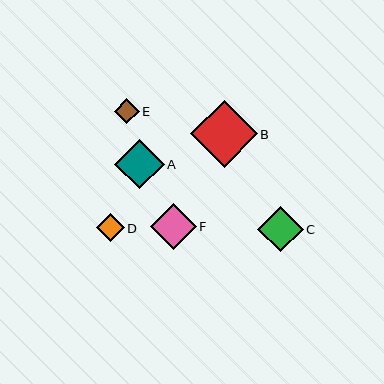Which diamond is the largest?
Diamond B is the largest with a size of approximately 67 pixels.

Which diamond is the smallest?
Diamond E is the smallest with a size of approximately 25 pixels.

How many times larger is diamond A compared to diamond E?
Diamond A is approximately 2.0 times the size of diamond E.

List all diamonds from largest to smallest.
From largest to smallest: B, A, F, C, D, E.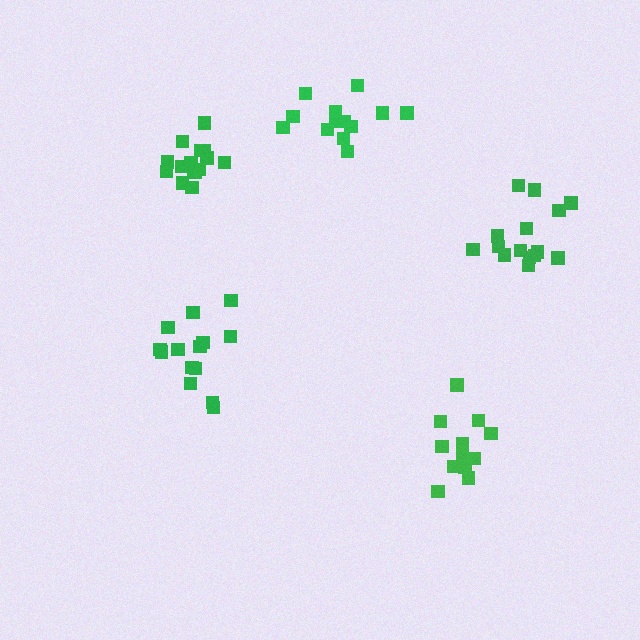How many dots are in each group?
Group 1: 14 dots, Group 2: 14 dots, Group 3: 12 dots, Group 4: 15 dots, Group 5: 15 dots (70 total).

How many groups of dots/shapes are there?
There are 5 groups.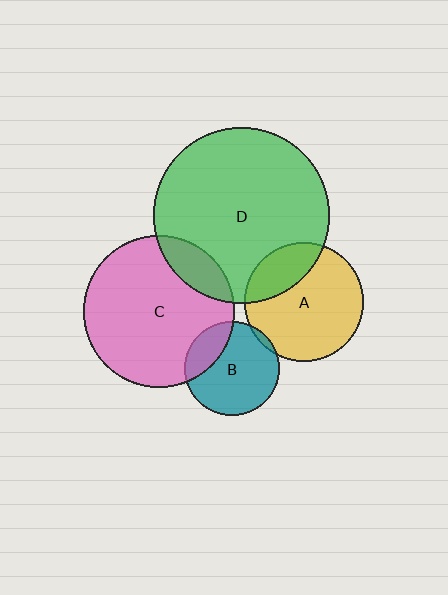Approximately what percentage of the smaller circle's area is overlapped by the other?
Approximately 25%.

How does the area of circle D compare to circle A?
Approximately 2.2 times.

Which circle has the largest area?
Circle D (green).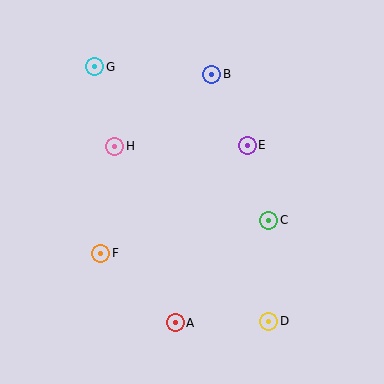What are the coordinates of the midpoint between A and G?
The midpoint between A and G is at (135, 195).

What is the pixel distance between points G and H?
The distance between G and H is 82 pixels.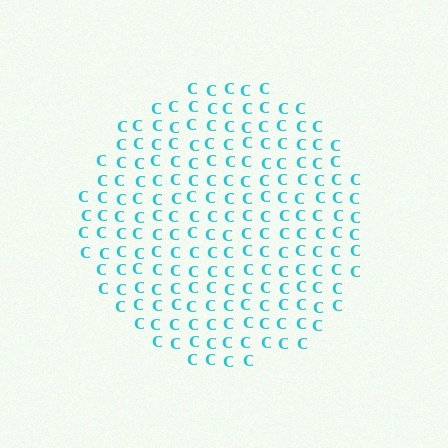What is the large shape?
The large shape is a circle.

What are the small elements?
The small elements are letter C's.